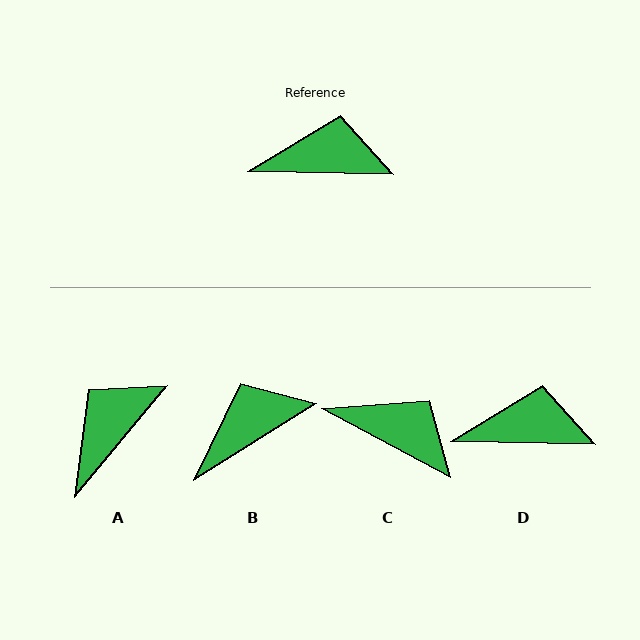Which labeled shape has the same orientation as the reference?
D.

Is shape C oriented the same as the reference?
No, it is off by about 27 degrees.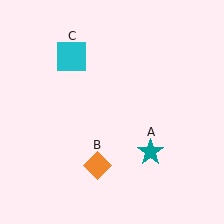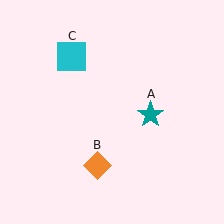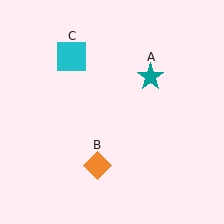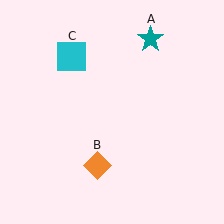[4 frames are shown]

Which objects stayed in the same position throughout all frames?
Orange diamond (object B) and cyan square (object C) remained stationary.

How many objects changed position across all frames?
1 object changed position: teal star (object A).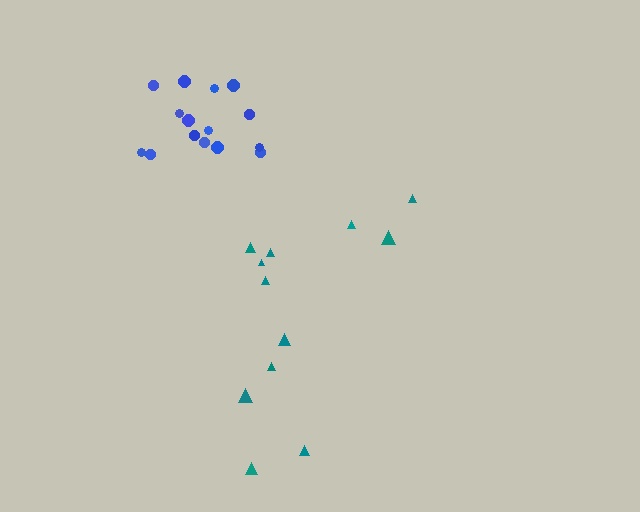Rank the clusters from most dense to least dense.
blue, teal.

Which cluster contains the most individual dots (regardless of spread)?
Blue (15).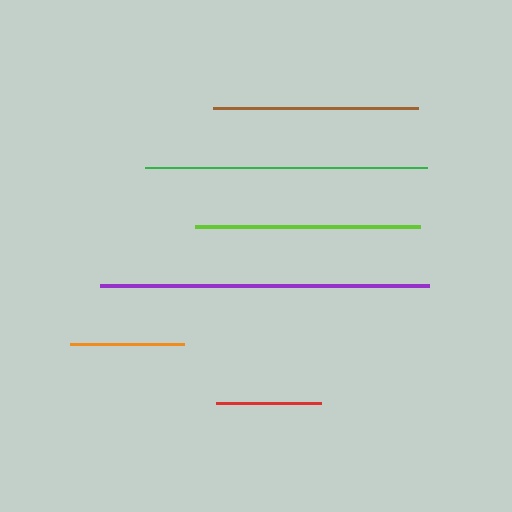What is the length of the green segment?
The green segment is approximately 282 pixels long.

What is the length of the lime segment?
The lime segment is approximately 225 pixels long.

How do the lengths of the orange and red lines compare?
The orange and red lines are approximately the same length.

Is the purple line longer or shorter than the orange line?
The purple line is longer than the orange line.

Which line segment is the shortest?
The red line is the shortest at approximately 105 pixels.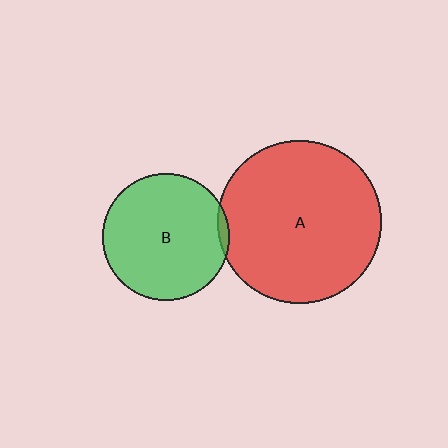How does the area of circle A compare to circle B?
Approximately 1.7 times.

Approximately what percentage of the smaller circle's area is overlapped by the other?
Approximately 5%.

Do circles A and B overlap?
Yes.